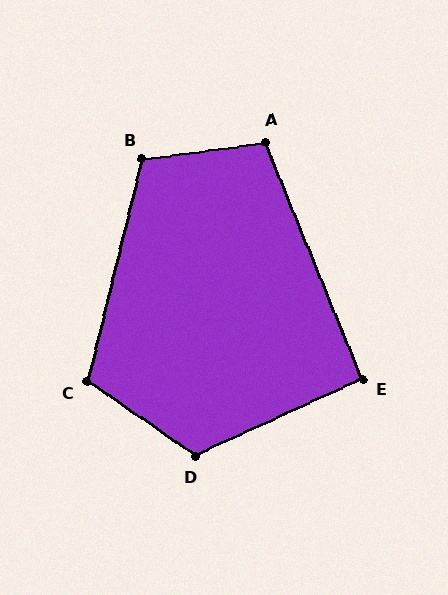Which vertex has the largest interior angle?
D, at approximately 121 degrees.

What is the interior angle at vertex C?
Approximately 111 degrees (obtuse).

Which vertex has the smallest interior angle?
E, at approximately 92 degrees.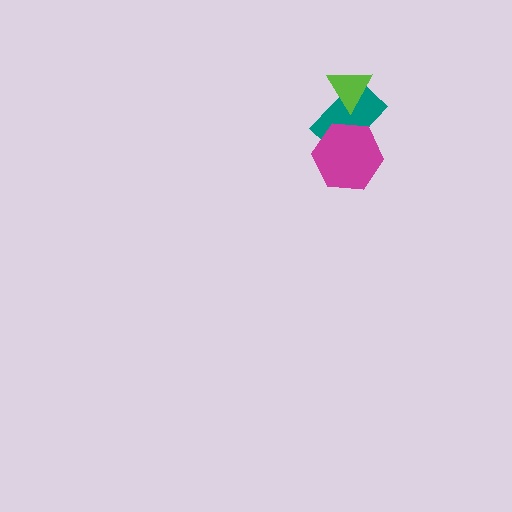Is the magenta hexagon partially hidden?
No, no other shape covers it.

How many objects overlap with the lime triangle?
1 object overlaps with the lime triangle.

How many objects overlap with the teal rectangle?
2 objects overlap with the teal rectangle.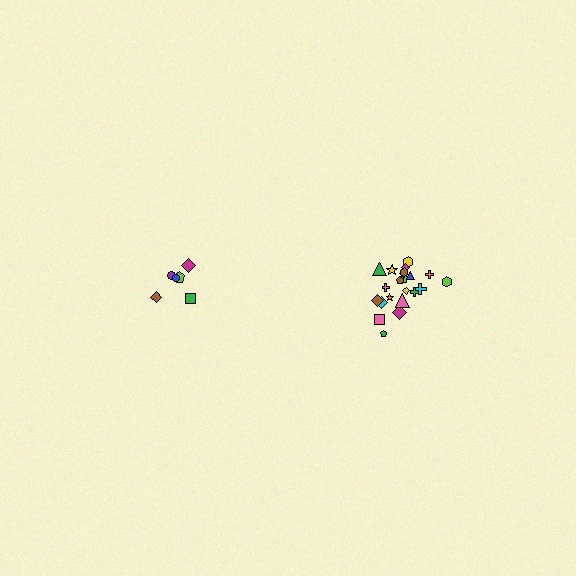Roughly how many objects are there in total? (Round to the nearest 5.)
Roughly 30 objects in total.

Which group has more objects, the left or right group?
The right group.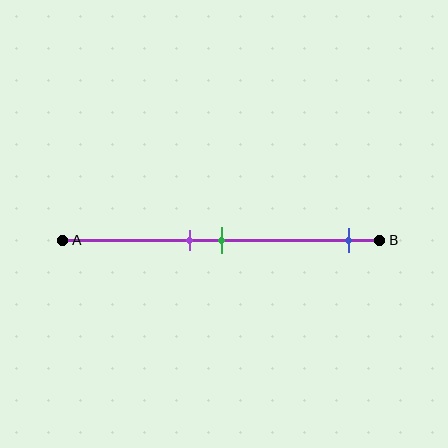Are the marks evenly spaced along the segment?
No, the marks are not evenly spaced.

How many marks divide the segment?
There are 3 marks dividing the segment.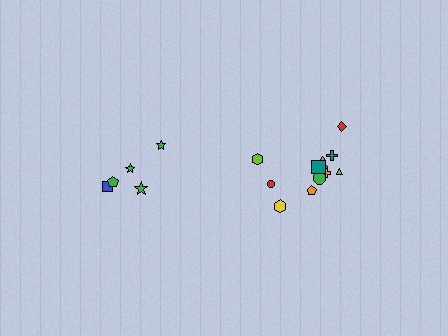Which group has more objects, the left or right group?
The right group.